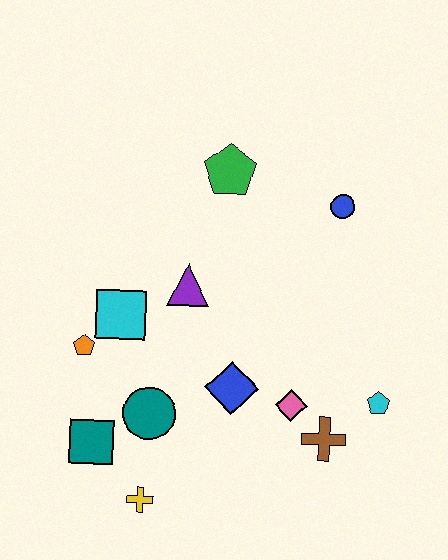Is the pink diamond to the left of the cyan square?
No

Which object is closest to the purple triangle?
The cyan square is closest to the purple triangle.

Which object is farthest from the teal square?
The blue circle is farthest from the teal square.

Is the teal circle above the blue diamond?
No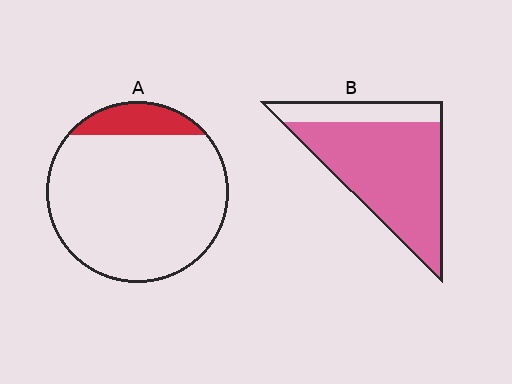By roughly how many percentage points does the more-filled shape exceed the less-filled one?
By roughly 65 percentage points (B over A).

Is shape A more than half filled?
No.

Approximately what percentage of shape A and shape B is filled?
A is approximately 15% and B is approximately 80%.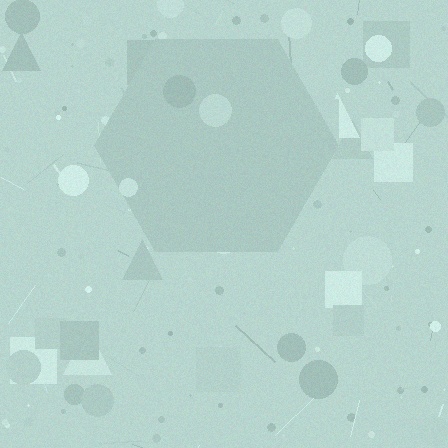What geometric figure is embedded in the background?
A hexagon is embedded in the background.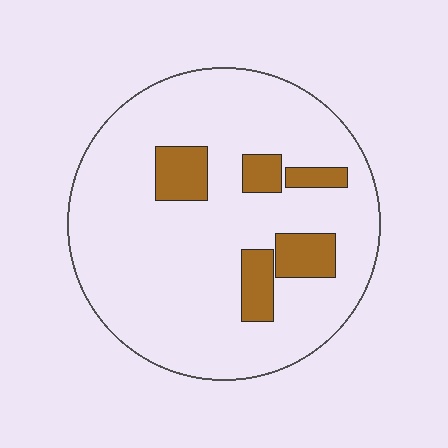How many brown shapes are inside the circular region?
5.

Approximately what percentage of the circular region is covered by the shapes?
Approximately 15%.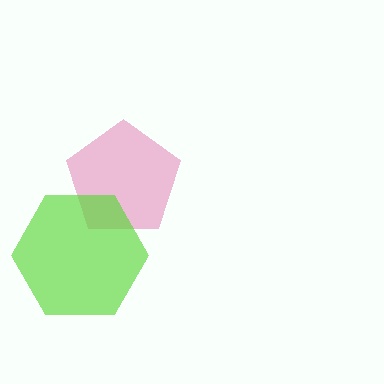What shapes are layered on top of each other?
The layered shapes are: a pink pentagon, a lime hexagon.